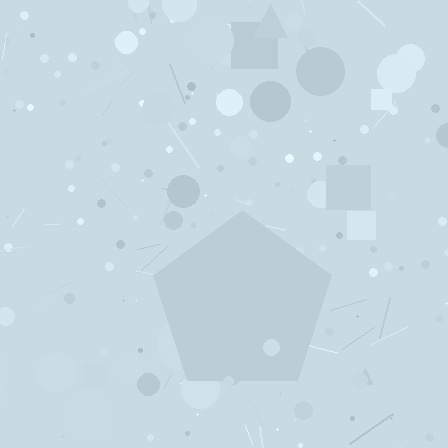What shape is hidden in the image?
A pentagon is hidden in the image.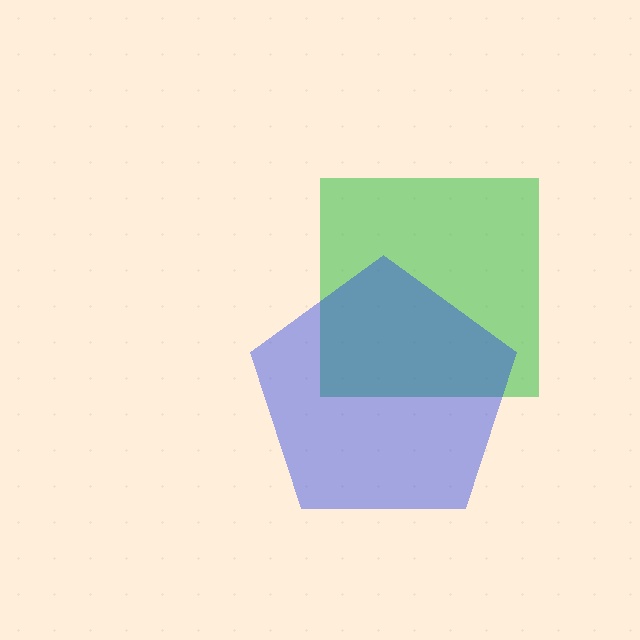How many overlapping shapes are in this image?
There are 2 overlapping shapes in the image.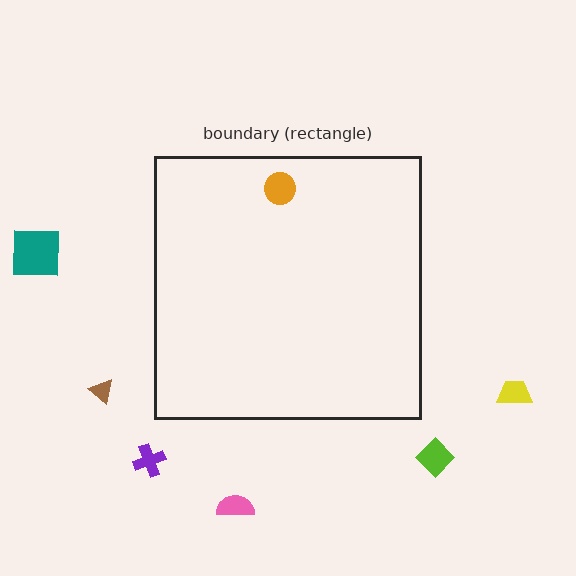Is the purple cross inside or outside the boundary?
Outside.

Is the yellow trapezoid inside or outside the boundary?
Outside.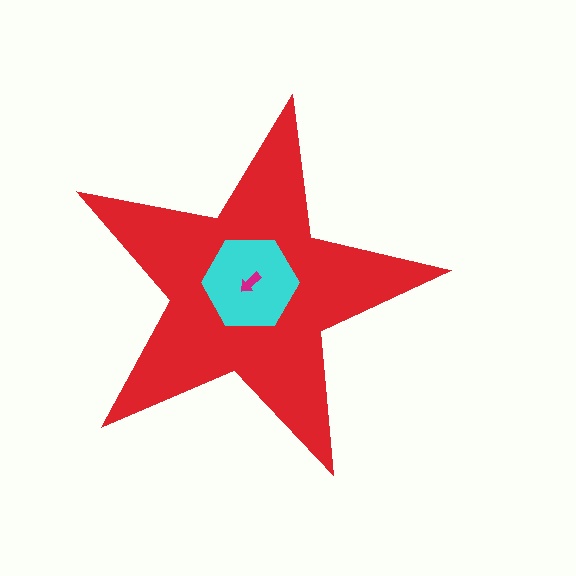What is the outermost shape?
The red star.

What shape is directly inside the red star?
The cyan hexagon.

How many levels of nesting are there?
3.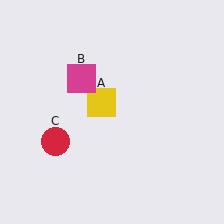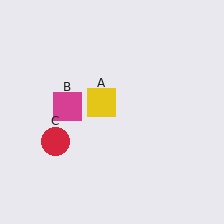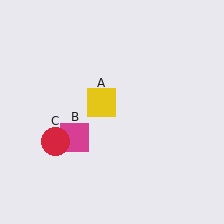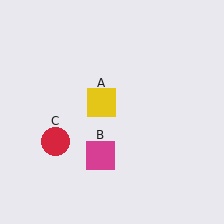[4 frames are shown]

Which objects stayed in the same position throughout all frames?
Yellow square (object A) and red circle (object C) remained stationary.